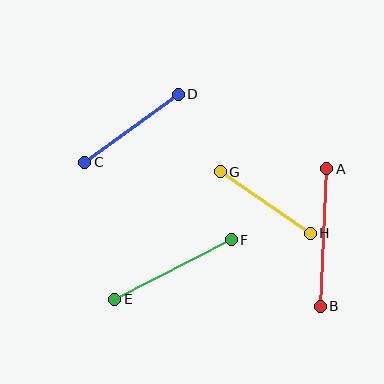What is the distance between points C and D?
The distance is approximately 116 pixels.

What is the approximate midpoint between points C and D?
The midpoint is at approximately (131, 128) pixels.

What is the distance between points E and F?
The distance is approximately 131 pixels.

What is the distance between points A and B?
The distance is approximately 138 pixels.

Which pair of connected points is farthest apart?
Points A and B are farthest apart.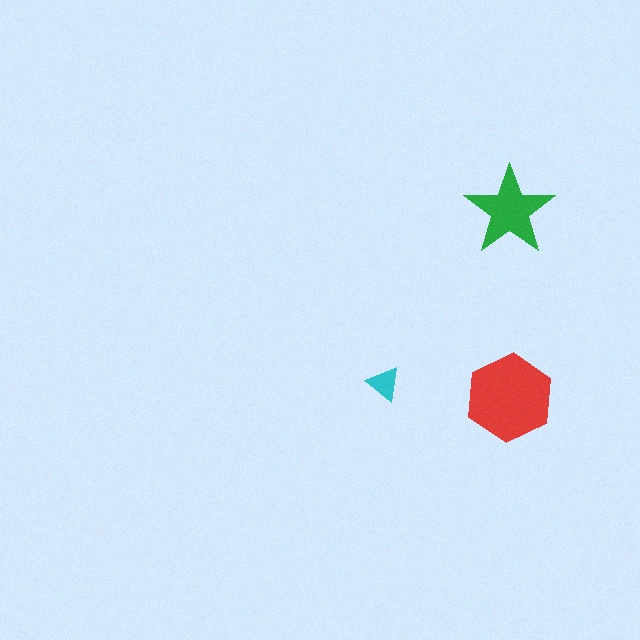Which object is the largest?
The red hexagon.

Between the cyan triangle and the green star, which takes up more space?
The green star.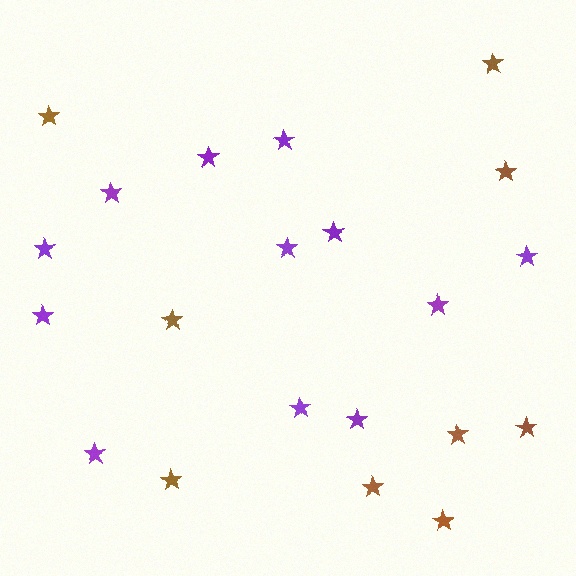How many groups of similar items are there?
There are 2 groups: one group of purple stars (12) and one group of brown stars (9).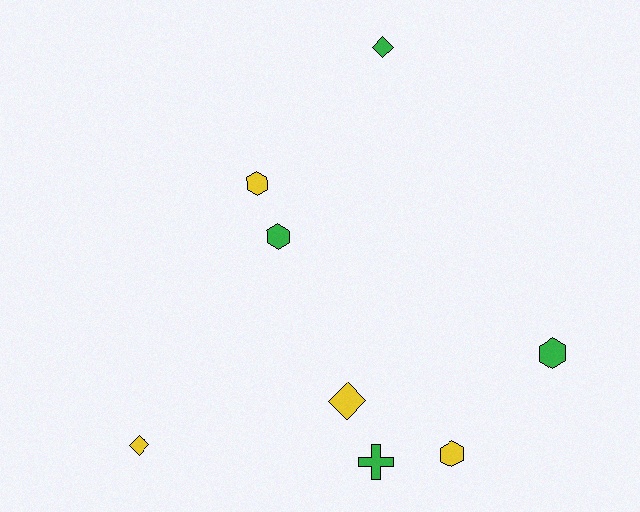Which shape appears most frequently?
Hexagon, with 4 objects.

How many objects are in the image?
There are 8 objects.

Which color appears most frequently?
Green, with 4 objects.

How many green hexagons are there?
There are 2 green hexagons.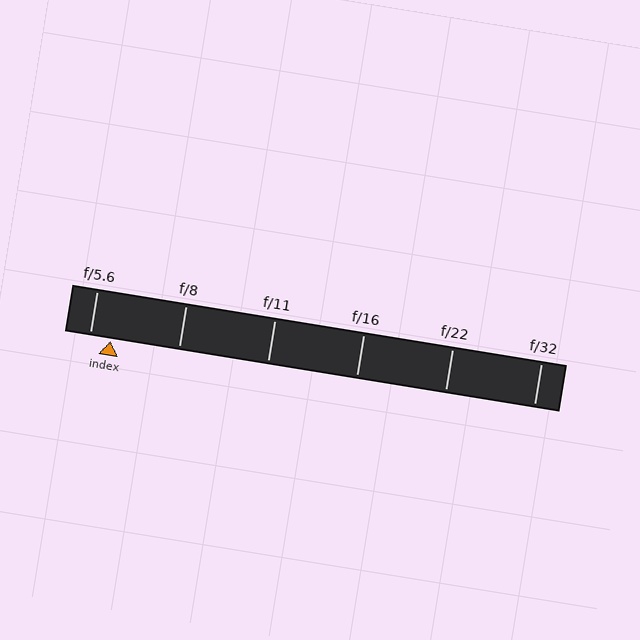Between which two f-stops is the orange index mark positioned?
The index mark is between f/5.6 and f/8.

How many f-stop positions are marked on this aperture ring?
There are 6 f-stop positions marked.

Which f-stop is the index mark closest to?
The index mark is closest to f/5.6.